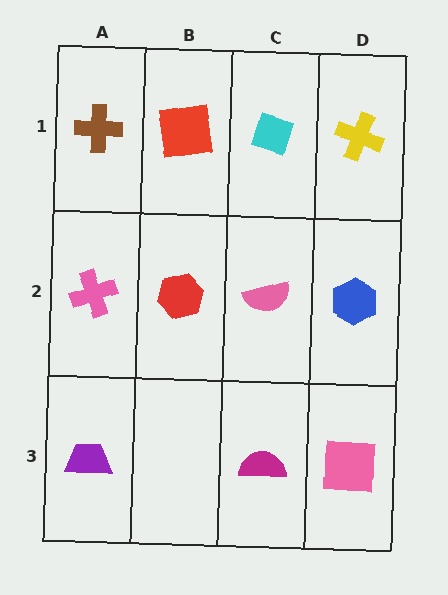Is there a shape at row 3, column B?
No, that cell is empty.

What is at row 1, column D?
A yellow cross.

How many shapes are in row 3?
3 shapes.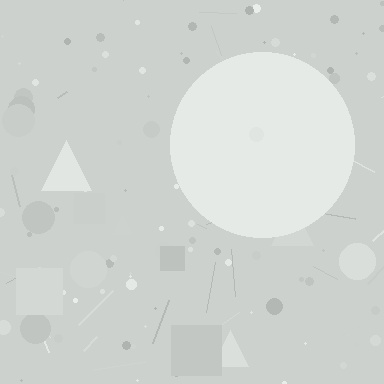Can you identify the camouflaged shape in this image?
The camouflaged shape is a circle.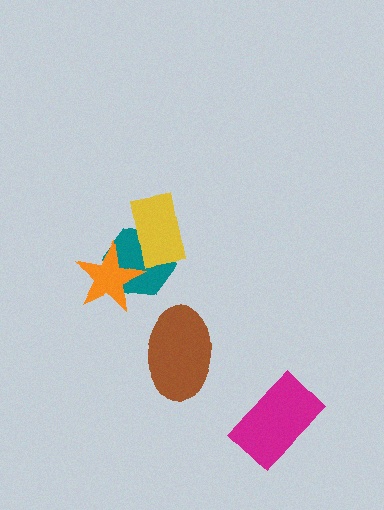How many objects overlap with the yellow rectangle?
1 object overlaps with the yellow rectangle.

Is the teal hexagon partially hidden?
Yes, it is partially covered by another shape.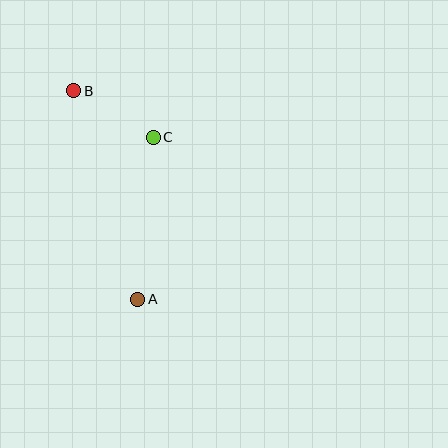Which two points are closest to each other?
Points B and C are closest to each other.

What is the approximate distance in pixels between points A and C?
The distance between A and C is approximately 163 pixels.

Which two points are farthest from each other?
Points A and B are farthest from each other.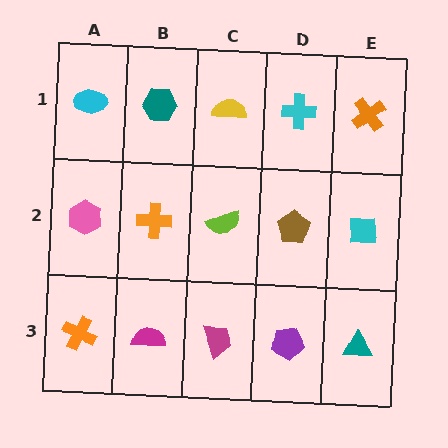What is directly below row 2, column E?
A teal triangle.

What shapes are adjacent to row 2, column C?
A yellow semicircle (row 1, column C), a magenta trapezoid (row 3, column C), an orange cross (row 2, column B), a brown pentagon (row 2, column D).